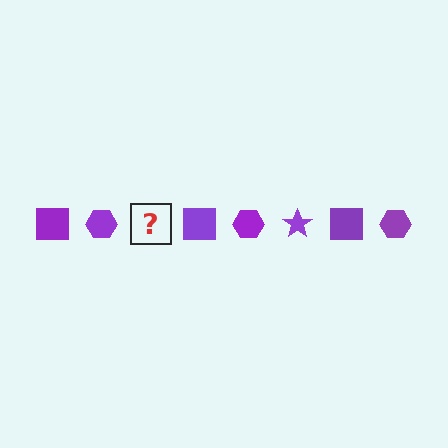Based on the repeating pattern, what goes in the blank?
The blank should be a purple star.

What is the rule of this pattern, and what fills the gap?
The rule is that the pattern cycles through square, hexagon, star shapes in purple. The gap should be filled with a purple star.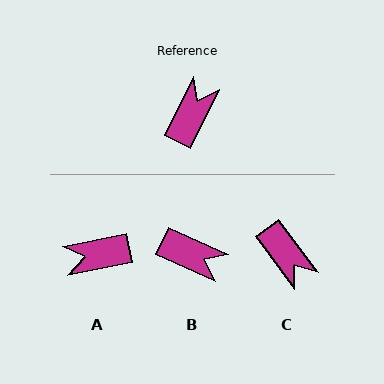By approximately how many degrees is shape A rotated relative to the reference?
Approximately 127 degrees counter-clockwise.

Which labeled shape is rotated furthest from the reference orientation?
A, about 127 degrees away.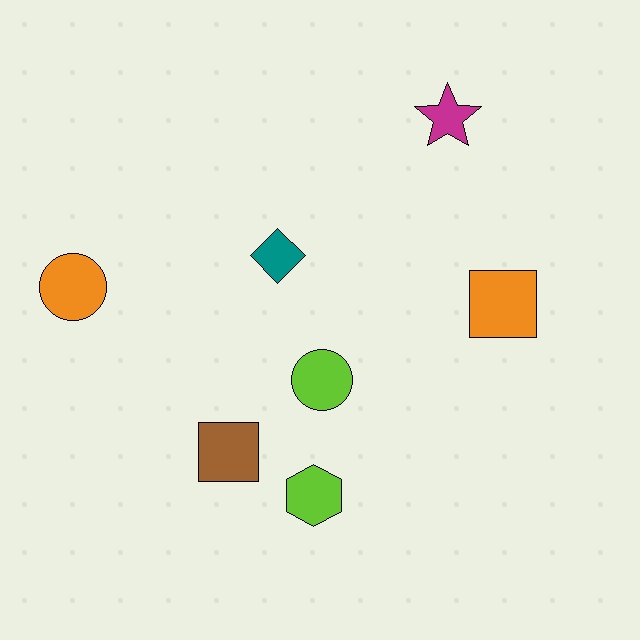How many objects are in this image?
There are 7 objects.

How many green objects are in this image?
There are no green objects.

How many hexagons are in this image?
There is 1 hexagon.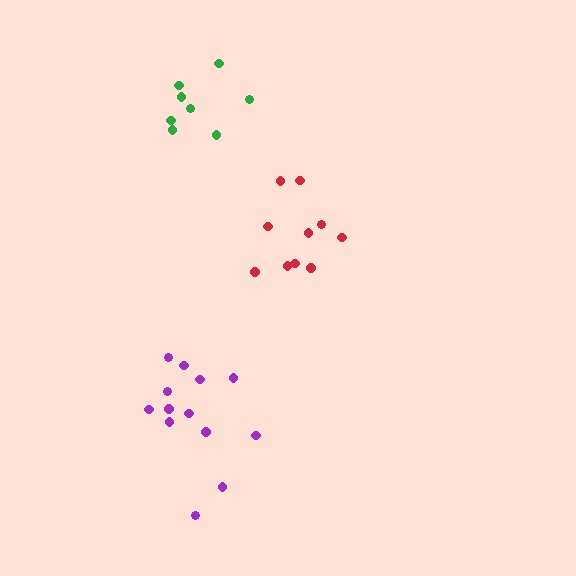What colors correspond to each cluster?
The clusters are colored: green, red, purple.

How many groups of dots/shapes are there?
There are 3 groups.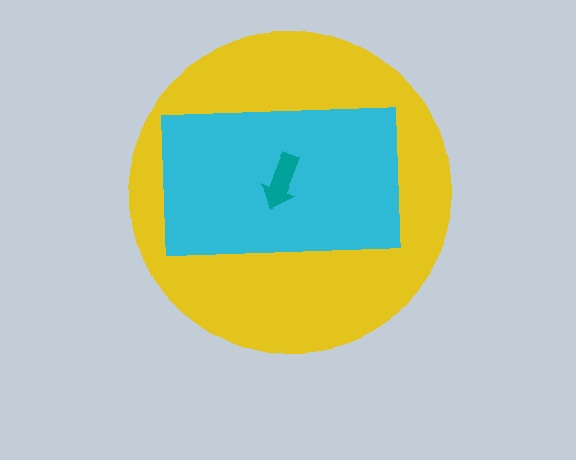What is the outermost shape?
The yellow circle.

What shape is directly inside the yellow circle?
The cyan rectangle.